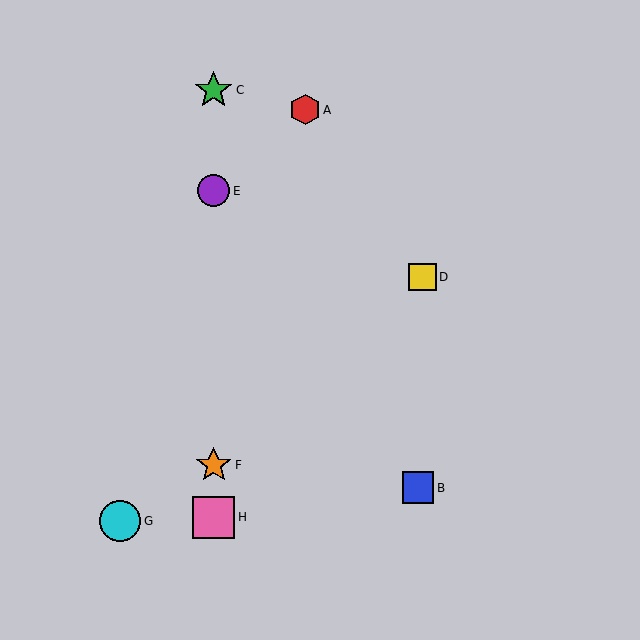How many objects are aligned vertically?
4 objects (C, E, F, H) are aligned vertically.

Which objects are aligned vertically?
Objects C, E, F, H are aligned vertically.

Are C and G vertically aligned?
No, C is at x≈214 and G is at x≈120.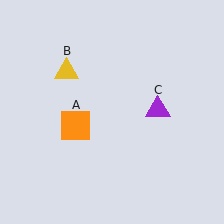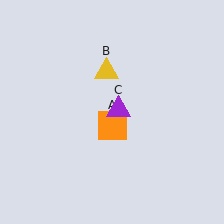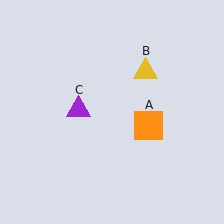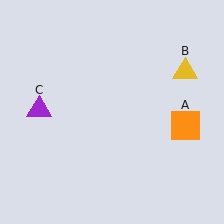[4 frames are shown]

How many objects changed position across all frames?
3 objects changed position: orange square (object A), yellow triangle (object B), purple triangle (object C).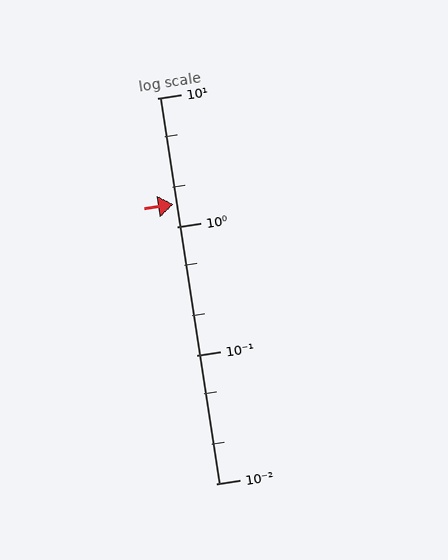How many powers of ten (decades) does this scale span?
The scale spans 3 decades, from 0.01 to 10.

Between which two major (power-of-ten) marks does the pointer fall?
The pointer is between 1 and 10.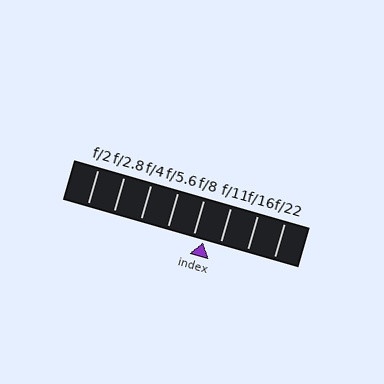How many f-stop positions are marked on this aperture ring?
There are 8 f-stop positions marked.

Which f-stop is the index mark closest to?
The index mark is closest to f/8.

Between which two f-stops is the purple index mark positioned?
The index mark is between f/8 and f/11.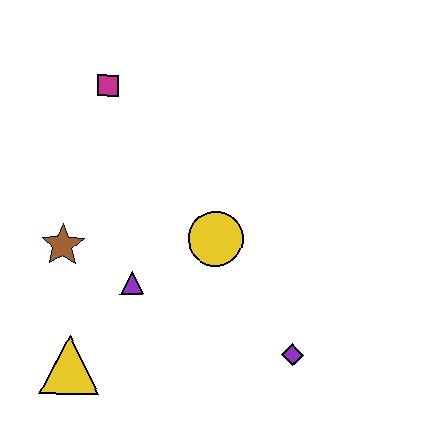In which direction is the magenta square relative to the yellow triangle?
The magenta square is above the yellow triangle.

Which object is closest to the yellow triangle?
The purple triangle is closest to the yellow triangle.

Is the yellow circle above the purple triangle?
Yes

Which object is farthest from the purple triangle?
The magenta square is farthest from the purple triangle.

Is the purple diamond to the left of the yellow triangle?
No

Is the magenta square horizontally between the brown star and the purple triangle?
Yes